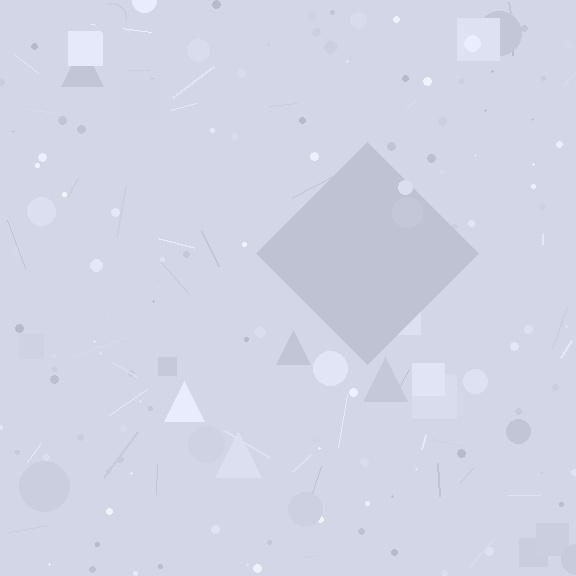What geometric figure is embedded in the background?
A diamond is embedded in the background.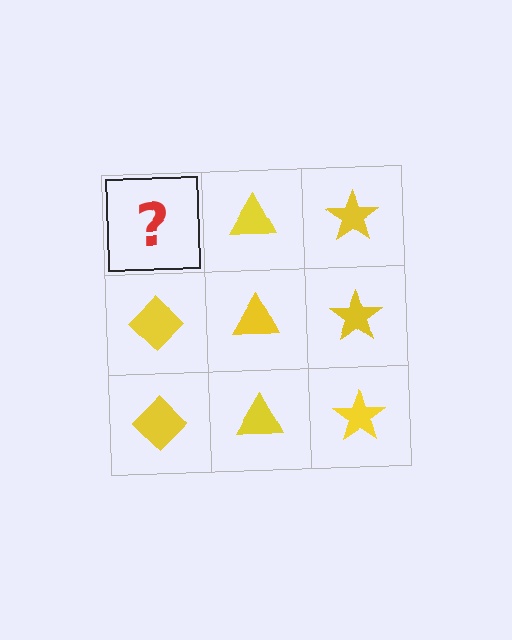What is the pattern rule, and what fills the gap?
The rule is that each column has a consistent shape. The gap should be filled with a yellow diamond.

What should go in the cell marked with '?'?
The missing cell should contain a yellow diamond.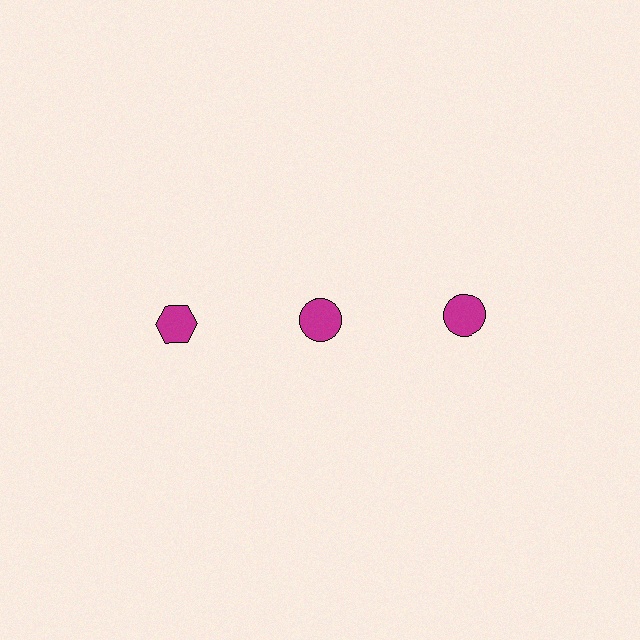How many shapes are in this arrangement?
There are 3 shapes arranged in a grid pattern.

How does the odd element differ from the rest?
It has a different shape: hexagon instead of circle.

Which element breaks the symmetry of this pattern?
The magenta hexagon in the top row, leftmost column breaks the symmetry. All other shapes are magenta circles.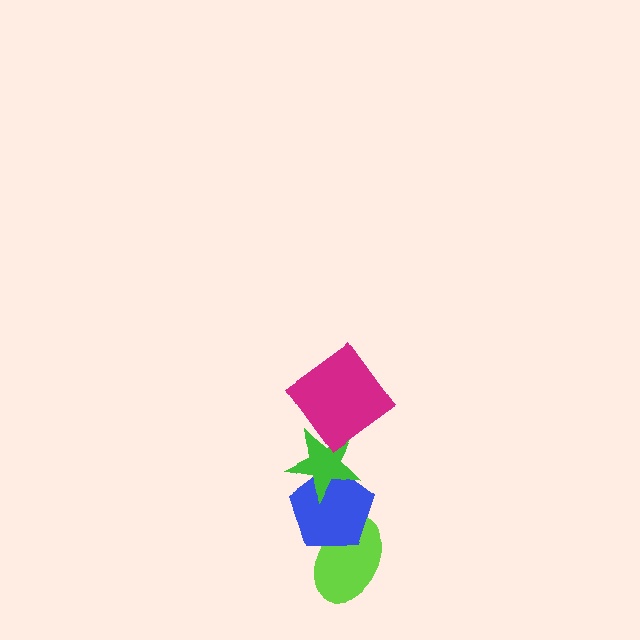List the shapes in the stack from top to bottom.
From top to bottom: the magenta diamond, the green star, the blue pentagon, the lime ellipse.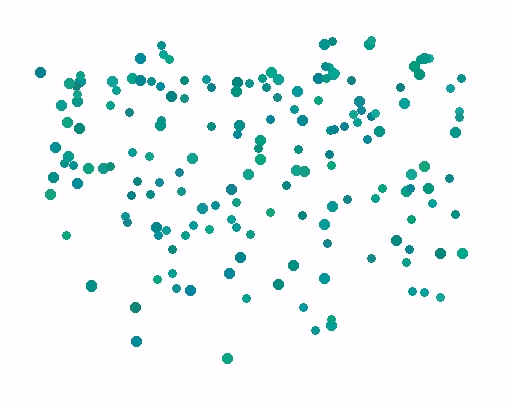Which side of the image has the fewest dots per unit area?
The bottom.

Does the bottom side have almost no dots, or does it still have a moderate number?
Still a moderate number, just noticeably fewer than the top.